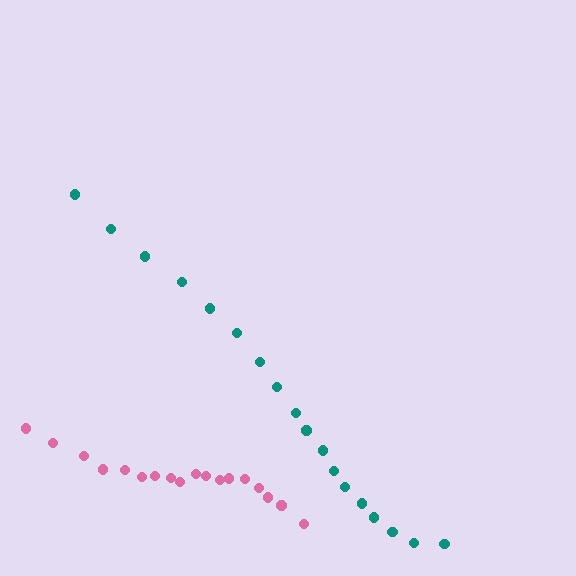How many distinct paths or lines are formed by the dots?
There are 2 distinct paths.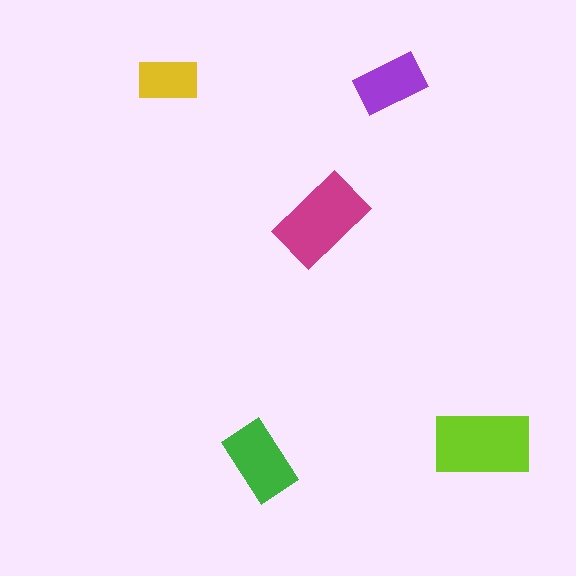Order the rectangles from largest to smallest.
the lime one, the magenta one, the green one, the purple one, the yellow one.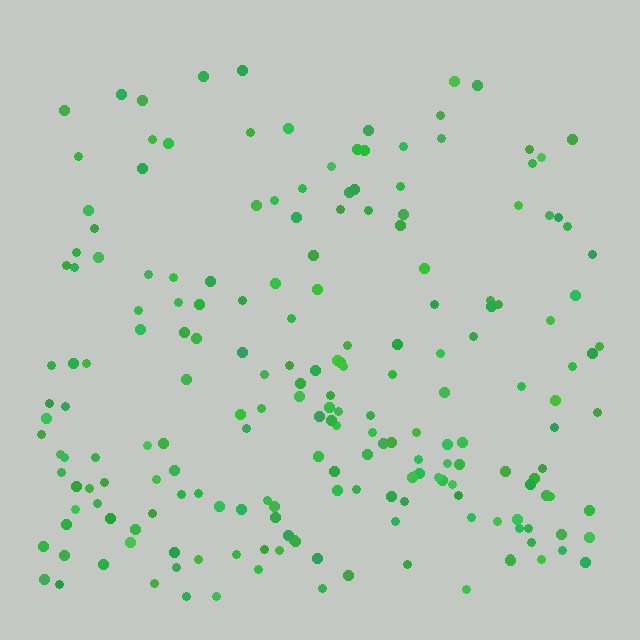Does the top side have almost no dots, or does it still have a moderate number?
Still a moderate number, just noticeably fewer than the bottom.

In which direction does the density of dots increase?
From top to bottom, with the bottom side densest.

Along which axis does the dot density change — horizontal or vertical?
Vertical.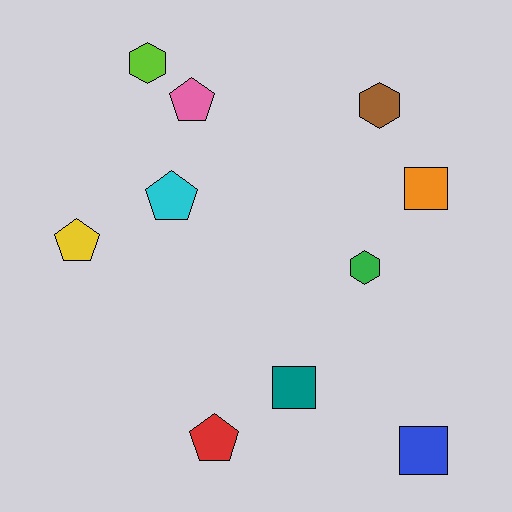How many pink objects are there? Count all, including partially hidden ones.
There is 1 pink object.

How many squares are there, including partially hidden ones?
There are 3 squares.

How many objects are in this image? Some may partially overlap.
There are 10 objects.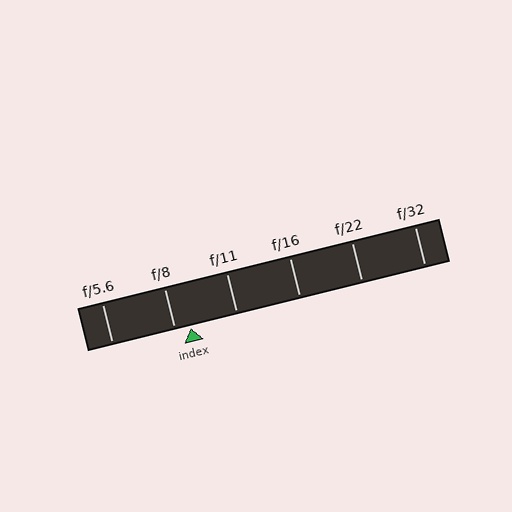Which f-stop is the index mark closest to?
The index mark is closest to f/8.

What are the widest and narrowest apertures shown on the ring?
The widest aperture shown is f/5.6 and the narrowest is f/32.